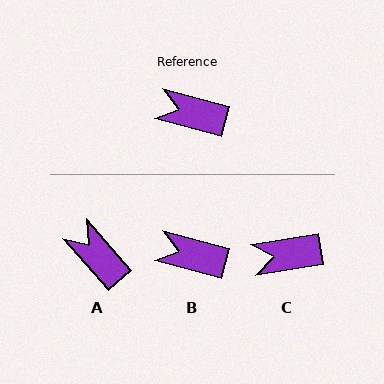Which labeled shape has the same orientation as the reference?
B.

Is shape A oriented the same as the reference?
No, it is off by about 35 degrees.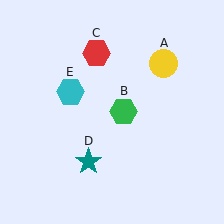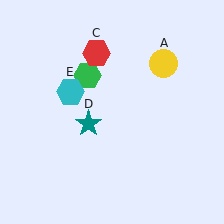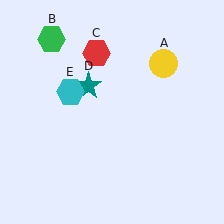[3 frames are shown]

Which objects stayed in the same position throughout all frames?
Yellow circle (object A) and red hexagon (object C) and cyan hexagon (object E) remained stationary.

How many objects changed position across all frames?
2 objects changed position: green hexagon (object B), teal star (object D).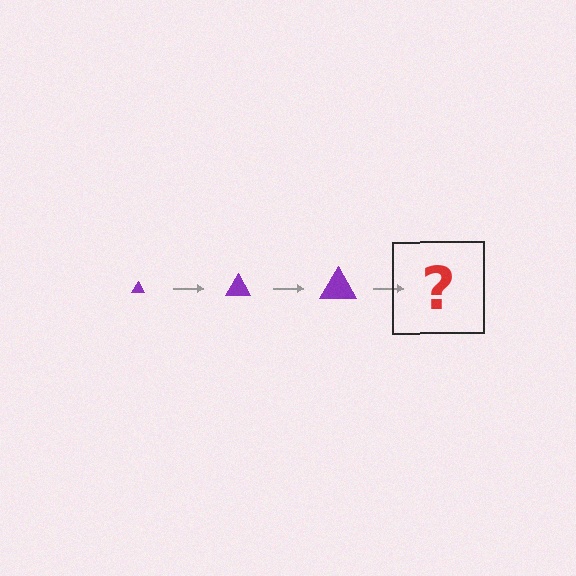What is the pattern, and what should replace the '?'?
The pattern is that the triangle gets progressively larger each step. The '?' should be a purple triangle, larger than the previous one.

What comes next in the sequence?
The next element should be a purple triangle, larger than the previous one.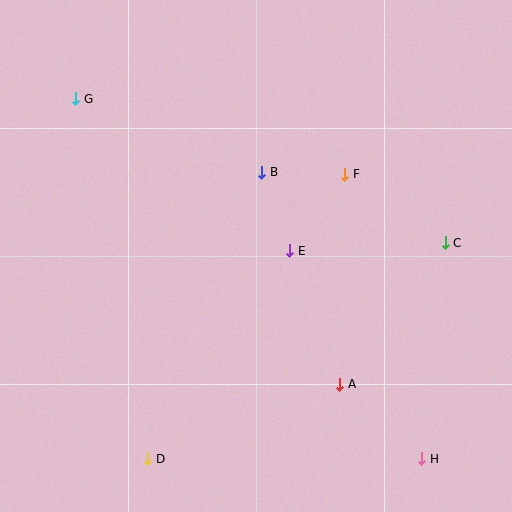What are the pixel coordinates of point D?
Point D is at (148, 459).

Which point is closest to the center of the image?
Point E at (290, 251) is closest to the center.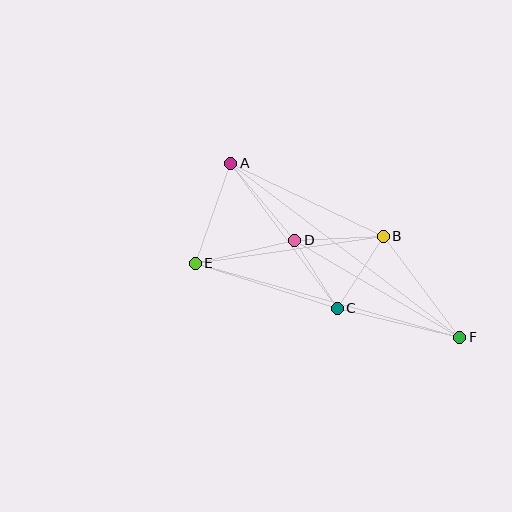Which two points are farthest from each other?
Points A and F are farthest from each other.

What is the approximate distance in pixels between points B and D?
The distance between B and D is approximately 88 pixels.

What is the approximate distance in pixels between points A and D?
The distance between A and D is approximately 100 pixels.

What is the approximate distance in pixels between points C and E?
The distance between C and E is approximately 149 pixels.